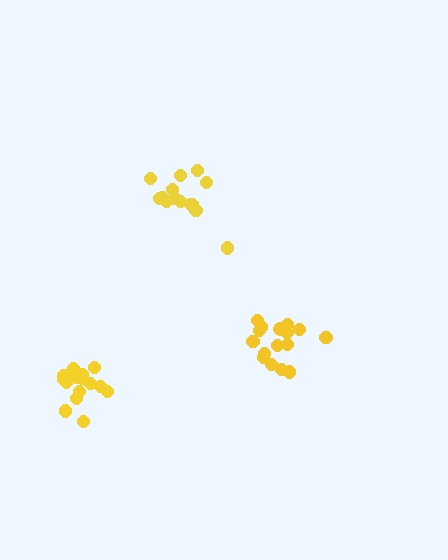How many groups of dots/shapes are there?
There are 3 groups.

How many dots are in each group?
Group 1: 14 dots, Group 2: 16 dots, Group 3: 16 dots (46 total).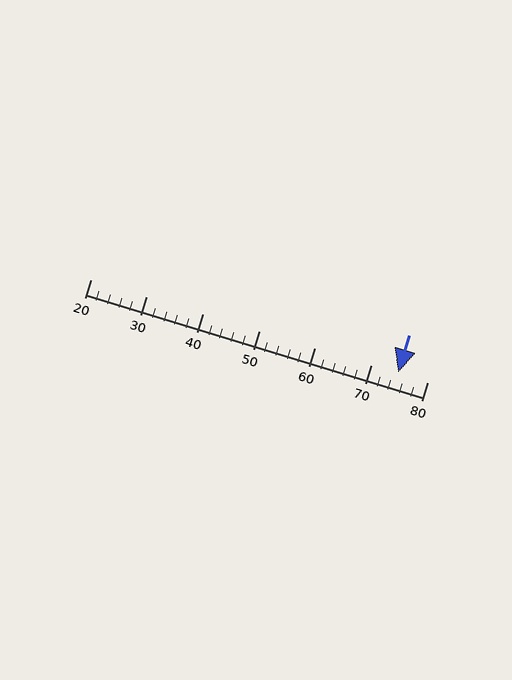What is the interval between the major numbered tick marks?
The major tick marks are spaced 10 units apart.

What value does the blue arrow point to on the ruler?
The blue arrow points to approximately 75.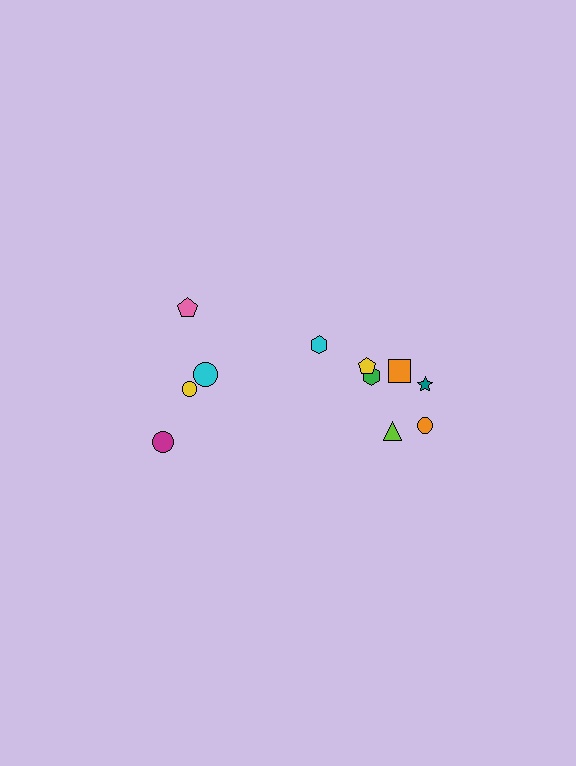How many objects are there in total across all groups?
There are 11 objects.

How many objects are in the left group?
There are 4 objects.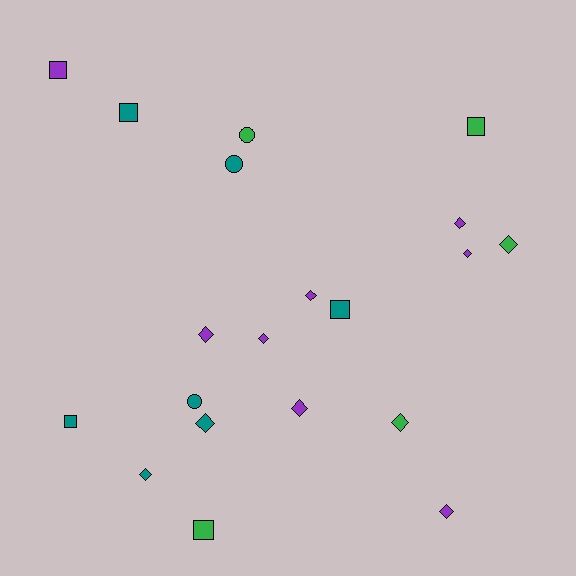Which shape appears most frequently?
Diamond, with 11 objects.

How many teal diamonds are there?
There are 2 teal diamonds.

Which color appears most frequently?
Purple, with 8 objects.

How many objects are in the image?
There are 20 objects.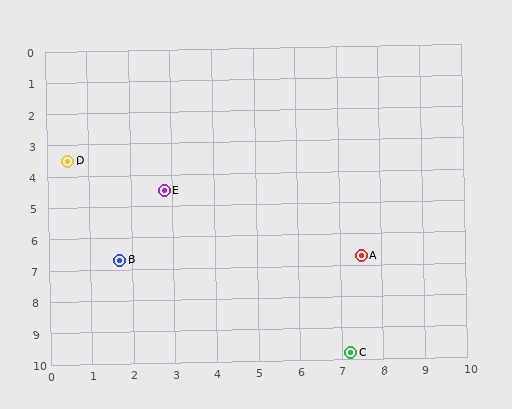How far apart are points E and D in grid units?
Points E and D are about 2.5 grid units apart.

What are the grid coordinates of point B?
Point B is at approximately (1.7, 6.7).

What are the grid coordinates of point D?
Point D is at approximately (0.5, 3.5).